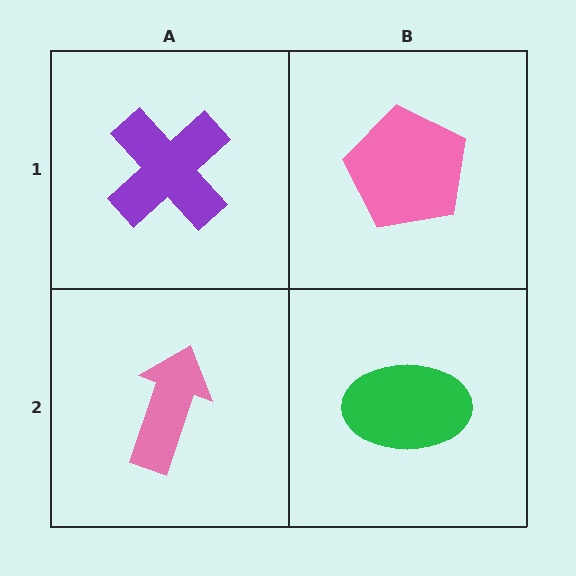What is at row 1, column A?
A purple cross.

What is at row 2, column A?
A pink arrow.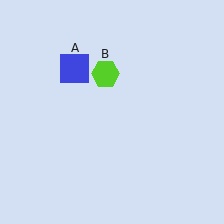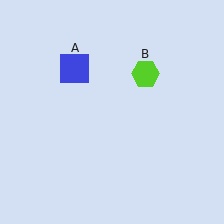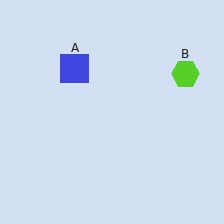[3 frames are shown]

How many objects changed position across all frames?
1 object changed position: lime hexagon (object B).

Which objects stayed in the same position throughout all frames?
Blue square (object A) remained stationary.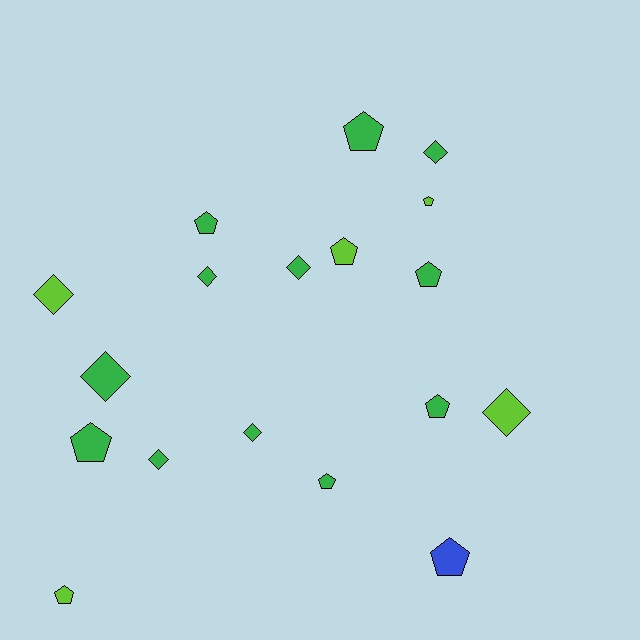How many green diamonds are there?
There are 6 green diamonds.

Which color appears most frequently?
Green, with 12 objects.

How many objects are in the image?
There are 18 objects.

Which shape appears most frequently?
Pentagon, with 10 objects.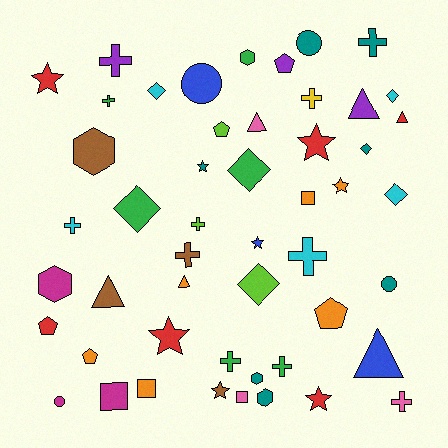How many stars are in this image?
There are 8 stars.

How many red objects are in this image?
There are 6 red objects.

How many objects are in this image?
There are 50 objects.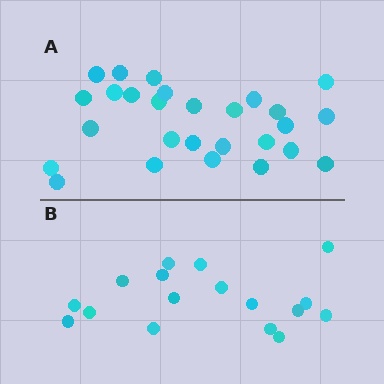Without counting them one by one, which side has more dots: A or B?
Region A (the top region) has more dots.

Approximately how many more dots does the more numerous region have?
Region A has roughly 10 or so more dots than region B.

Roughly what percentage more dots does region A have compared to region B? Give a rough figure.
About 60% more.